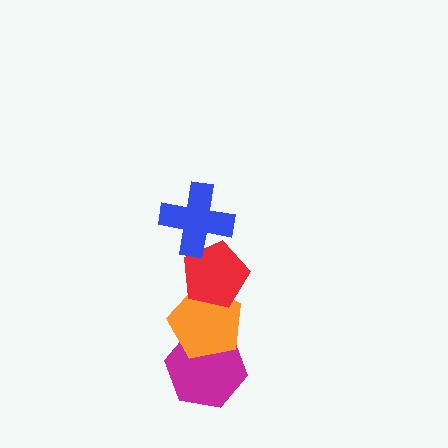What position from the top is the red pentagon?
The red pentagon is 2nd from the top.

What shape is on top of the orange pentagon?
The red pentagon is on top of the orange pentagon.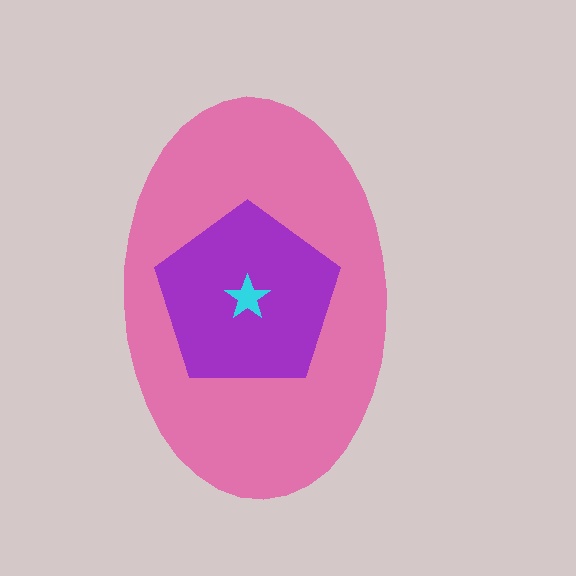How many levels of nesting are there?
3.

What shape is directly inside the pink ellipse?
The purple pentagon.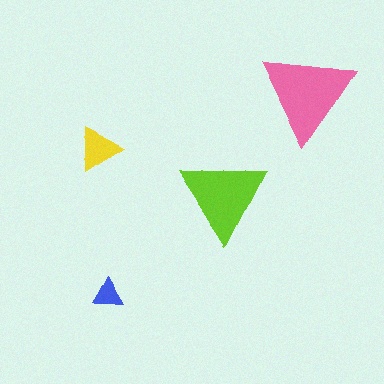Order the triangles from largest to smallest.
the pink one, the lime one, the yellow one, the blue one.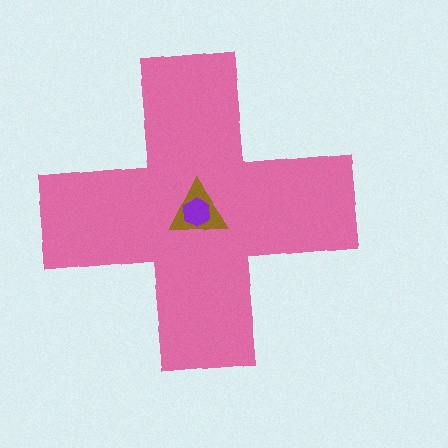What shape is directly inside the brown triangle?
The purple hexagon.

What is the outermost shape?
The pink cross.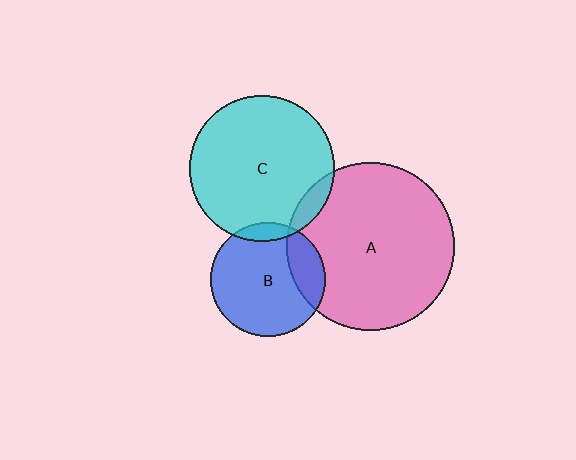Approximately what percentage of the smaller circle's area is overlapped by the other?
Approximately 10%.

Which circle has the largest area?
Circle A (pink).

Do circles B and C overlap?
Yes.